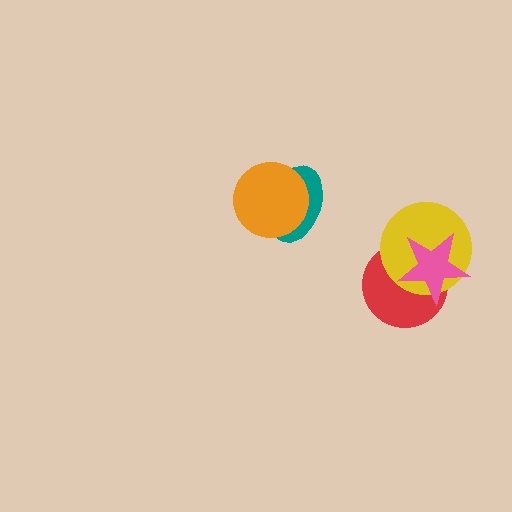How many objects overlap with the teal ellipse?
1 object overlaps with the teal ellipse.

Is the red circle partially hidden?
Yes, it is partially covered by another shape.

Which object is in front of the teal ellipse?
The orange circle is in front of the teal ellipse.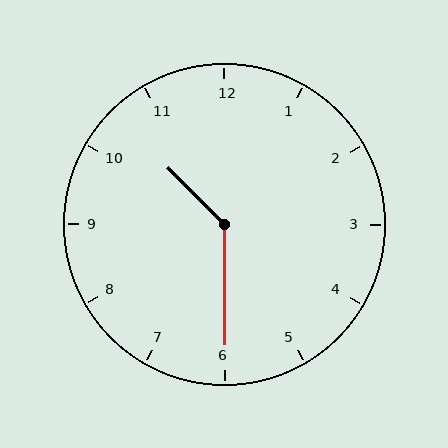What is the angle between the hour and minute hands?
Approximately 135 degrees.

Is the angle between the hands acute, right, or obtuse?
It is obtuse.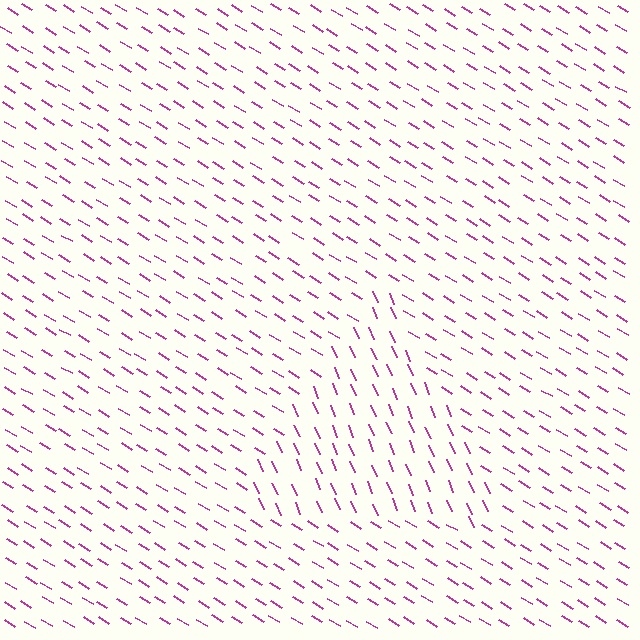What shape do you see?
I see a triangle.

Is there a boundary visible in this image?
Yes, there is a texture boundary formed by a change in line orientation.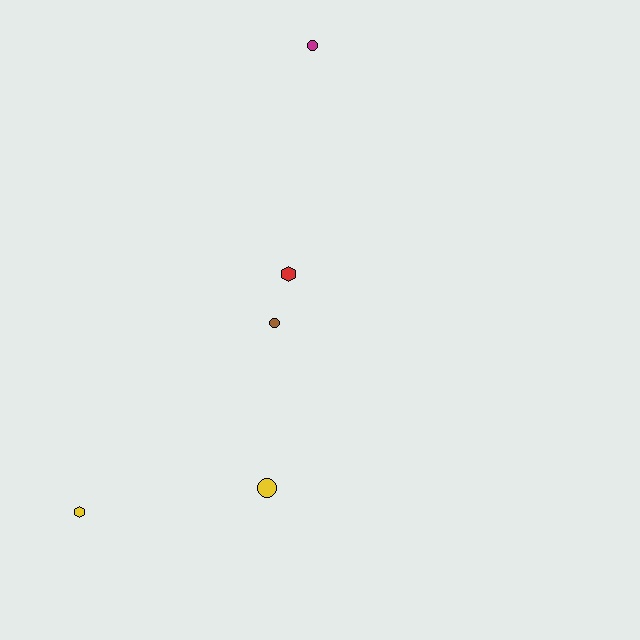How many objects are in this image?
There are 5 objects.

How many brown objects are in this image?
There is 1 brown object.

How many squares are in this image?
There are no squares.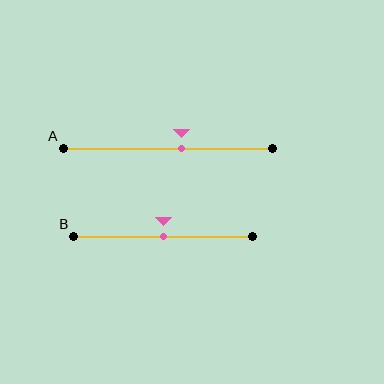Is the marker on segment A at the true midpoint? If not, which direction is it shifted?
No, the marker on segment A is shifted to the right by about 7% of the segment length.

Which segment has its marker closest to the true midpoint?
Segment B has its marker closest to the true midpoint.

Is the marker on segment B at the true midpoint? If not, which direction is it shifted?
Yes, the marker on segment B is at the true midpoint.